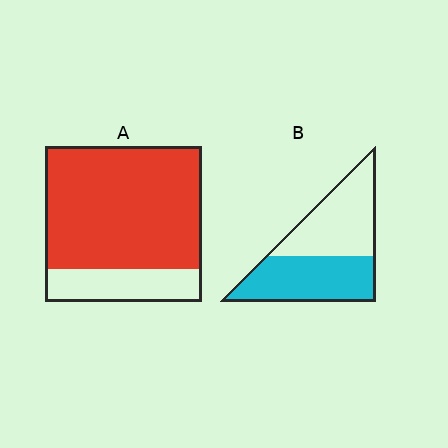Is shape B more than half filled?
Roughly half.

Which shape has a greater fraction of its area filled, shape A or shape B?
Shape A.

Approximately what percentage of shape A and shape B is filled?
A is approximately 80% and B is approximately 50%.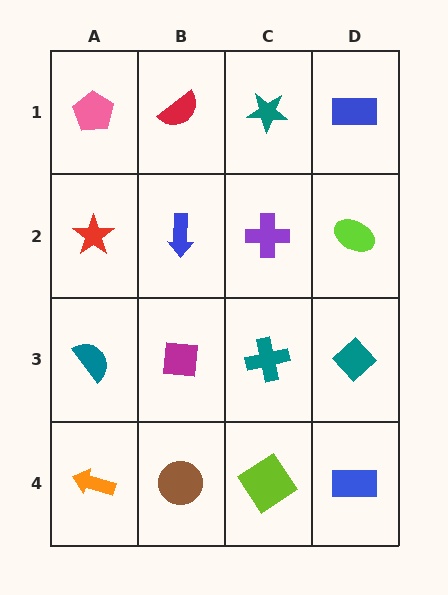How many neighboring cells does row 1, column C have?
3.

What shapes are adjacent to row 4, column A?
A teal semicircle (row 3, column A), a brown circle (row 4, column B).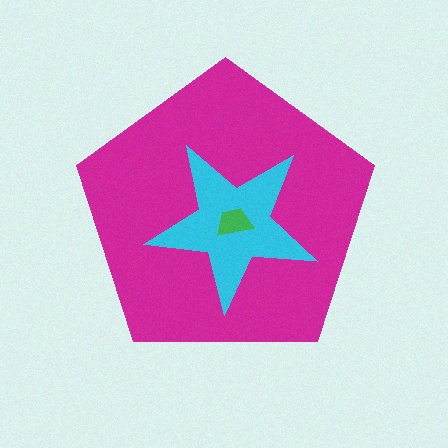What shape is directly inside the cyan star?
The green trapezoid.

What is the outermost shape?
The magenta pentagon.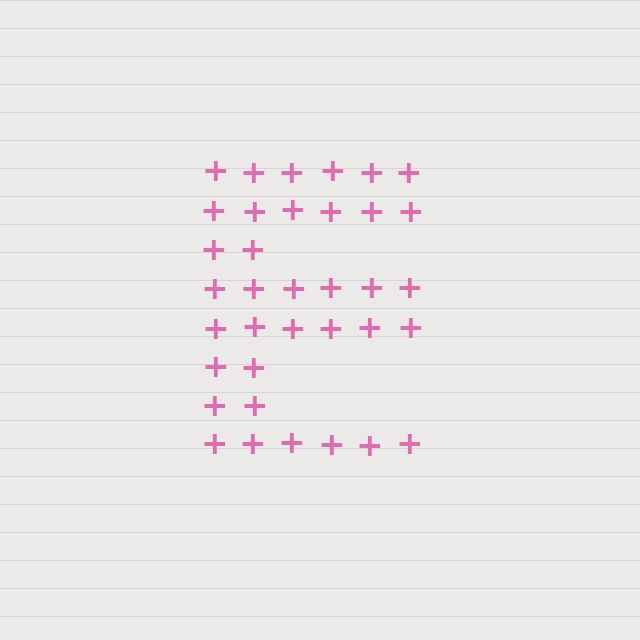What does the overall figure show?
The overall figure shows the letter E.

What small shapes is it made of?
It is made of small plus signs.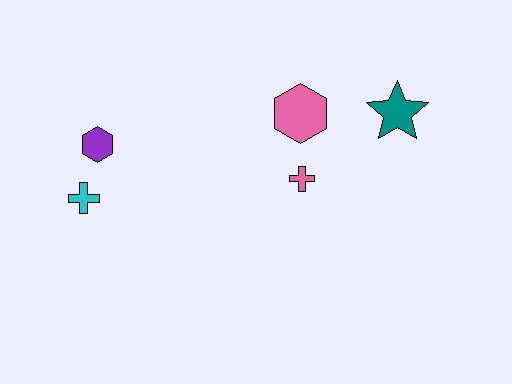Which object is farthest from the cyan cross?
The teal star is farthest from the cyan cross.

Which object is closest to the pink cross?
The pink hexagon is closest to the pink cross.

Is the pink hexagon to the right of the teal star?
No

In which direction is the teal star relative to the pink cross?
The teal star is to the right of the pink cross.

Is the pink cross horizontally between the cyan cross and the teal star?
Yes